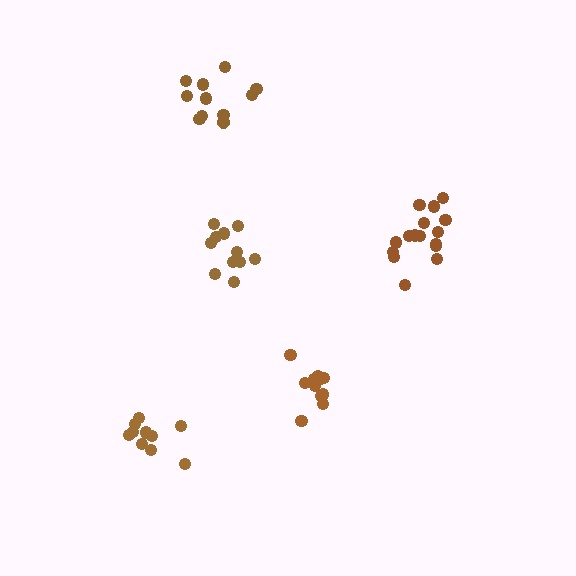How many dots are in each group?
Group 1: 11 dots, Group 2: 11 dots, Group 3: 16 dots, Group 4: 10 dots, Group 5: 11 dots (59 total).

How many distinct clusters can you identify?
There are 5 distinct clusters.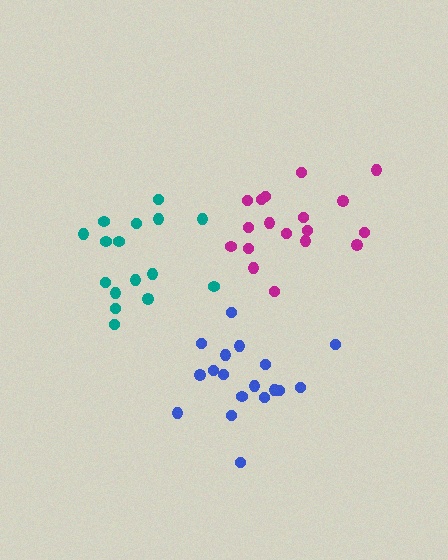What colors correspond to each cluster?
The clusters are colored: blue, magenta, teal.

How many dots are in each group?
Group 1: 18 dots, Group 2: 18 dots, Group 3: 16 dots (52 total).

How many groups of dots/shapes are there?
There are 3 groups.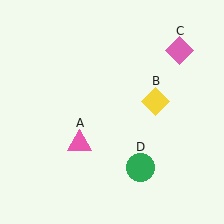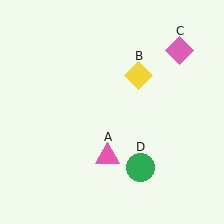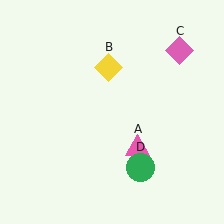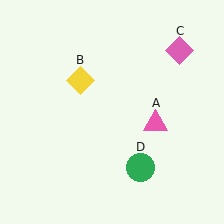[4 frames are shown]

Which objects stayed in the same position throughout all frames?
Pink diamond (object C) and green circle (object D) remained stationary.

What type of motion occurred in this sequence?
The pink triangle (object A), yellow diamond (object B) rotated counterclockwise around the center of the scene.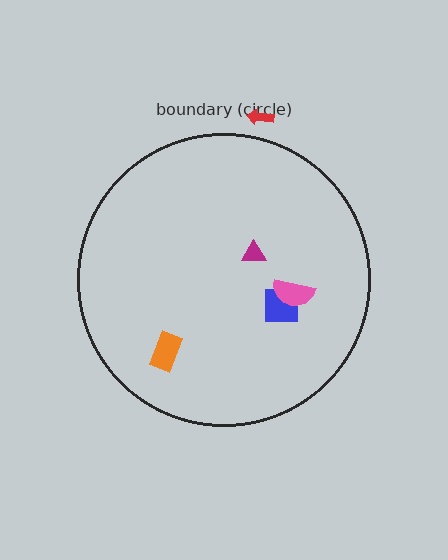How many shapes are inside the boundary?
4 inside, 1 outside.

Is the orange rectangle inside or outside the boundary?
Inside.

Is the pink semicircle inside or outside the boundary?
Inside.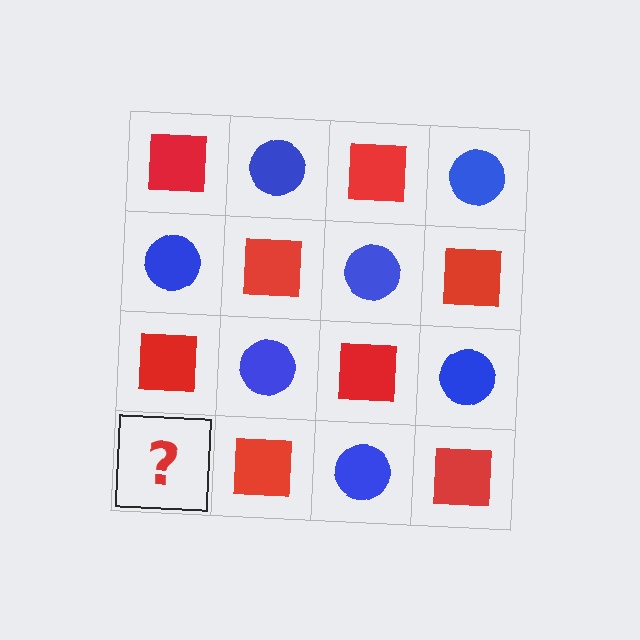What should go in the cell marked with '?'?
The missing cell should contain a blue circle.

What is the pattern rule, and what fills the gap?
The rule is that it alternates red square and blue circle in a checkerboard pattern. The gap should be filled with a blue circle.